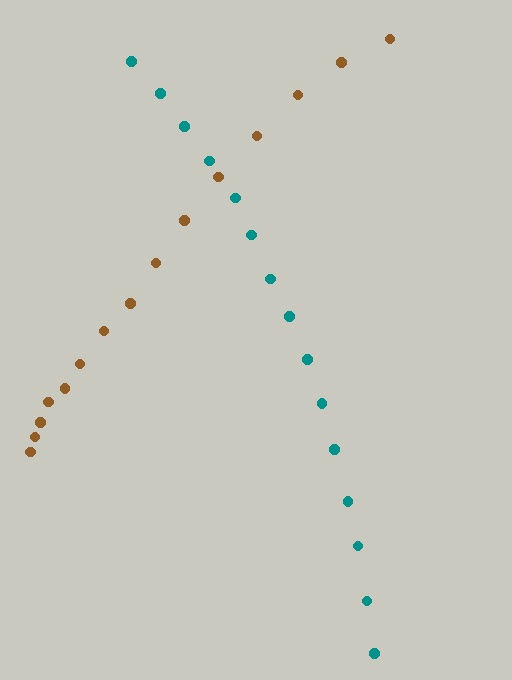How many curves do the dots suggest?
There are 2 distinct paths.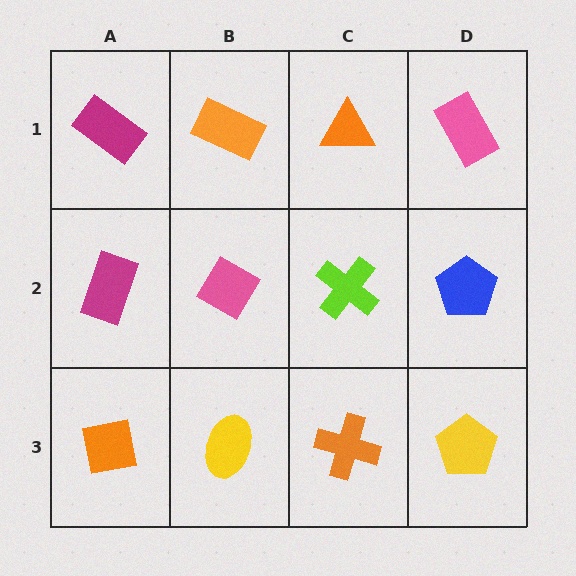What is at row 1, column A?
A magenta rectangle.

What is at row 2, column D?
A blue pentagon.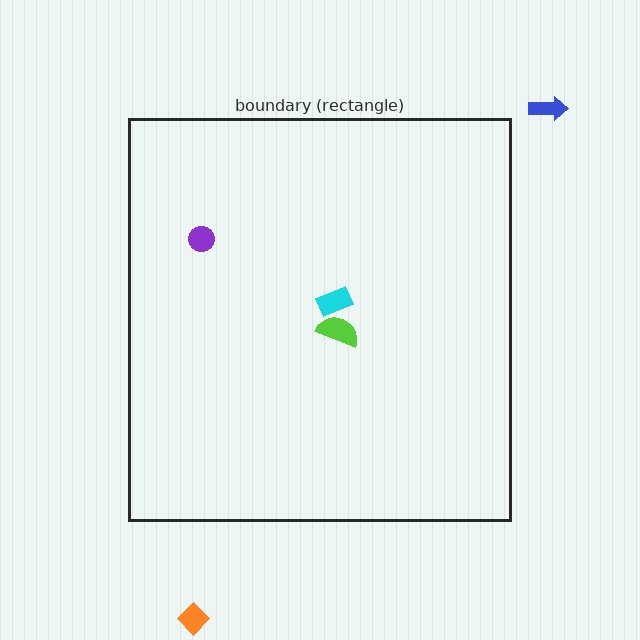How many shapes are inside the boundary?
3 inside, 2 outside.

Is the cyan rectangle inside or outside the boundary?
Inside.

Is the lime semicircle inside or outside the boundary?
Inside.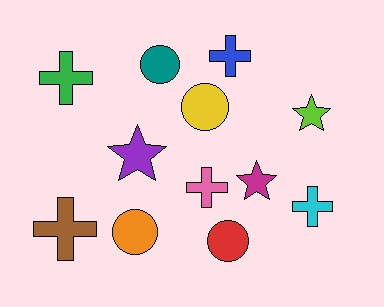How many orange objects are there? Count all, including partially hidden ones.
There is 1 orange object.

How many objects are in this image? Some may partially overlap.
There are 12 objects.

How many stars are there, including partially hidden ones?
There are 3 stars.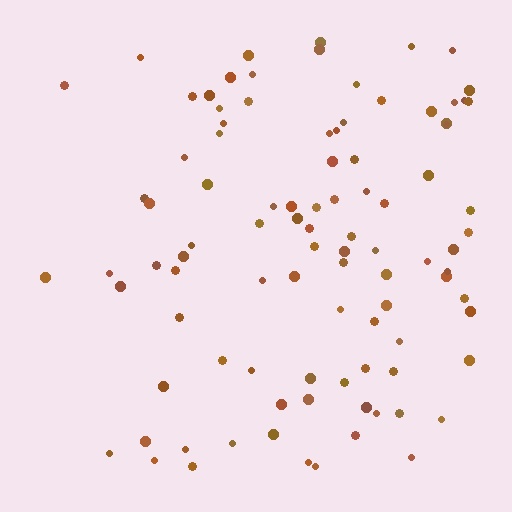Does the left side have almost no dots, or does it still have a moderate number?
Still a moderate number, just noticeably fewer than the right.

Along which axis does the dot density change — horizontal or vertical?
Horizontal.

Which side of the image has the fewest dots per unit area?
The left.